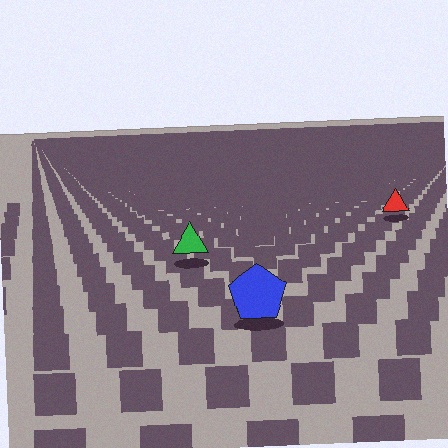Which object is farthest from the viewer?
The red triangle is farthest from the viewer. It appears smaller and the ground texture around it is denser.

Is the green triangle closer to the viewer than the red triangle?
Yes. The green triangle is closer — you can tell from the texture gradient: the ground texture is coarser near it.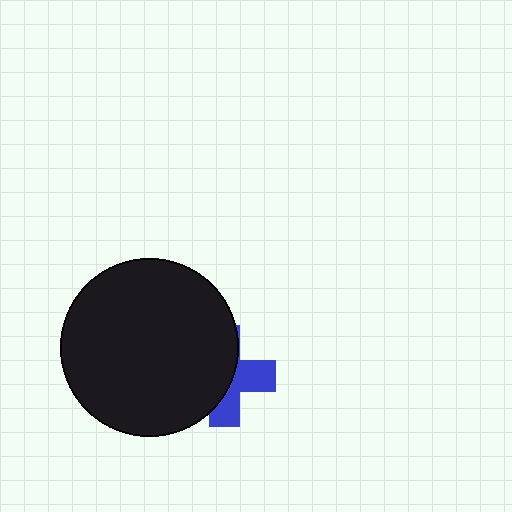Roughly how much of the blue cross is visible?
A small part of it is visible (roughly 41%).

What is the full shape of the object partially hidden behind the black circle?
The partially hidden object is a blue cross.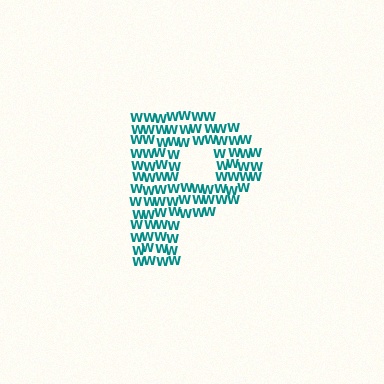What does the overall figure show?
The overall figure shows the letter P.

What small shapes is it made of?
It is made of small letter W's.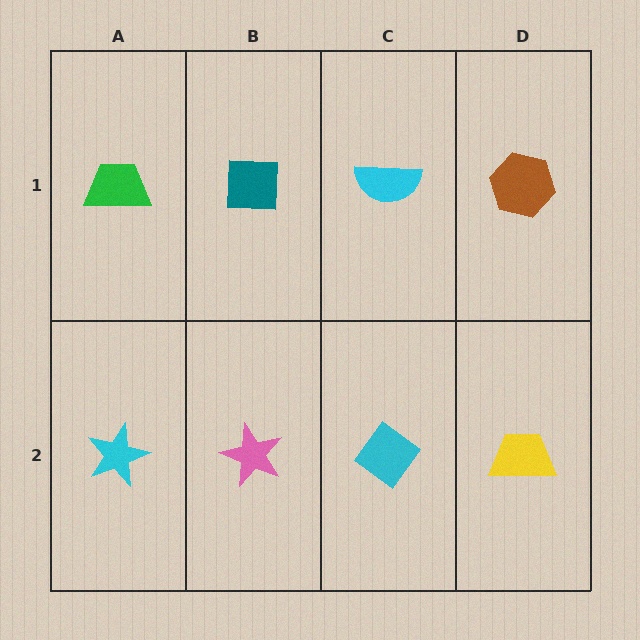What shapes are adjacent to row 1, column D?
A yellow trapezoid (row 2, column D), a cyan semicircle (row 1, column C).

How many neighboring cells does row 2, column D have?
2.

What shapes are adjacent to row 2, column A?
A green trapezoid (row 1, column A), a pink star (row 2, column B).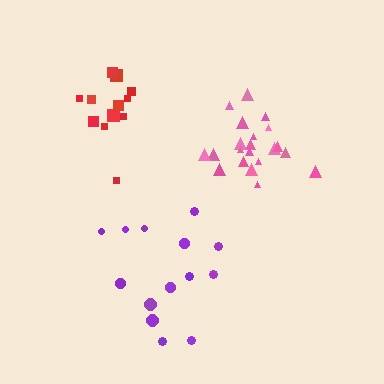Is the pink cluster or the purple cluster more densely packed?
Pink.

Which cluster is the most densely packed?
Pink.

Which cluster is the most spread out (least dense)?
Purple.